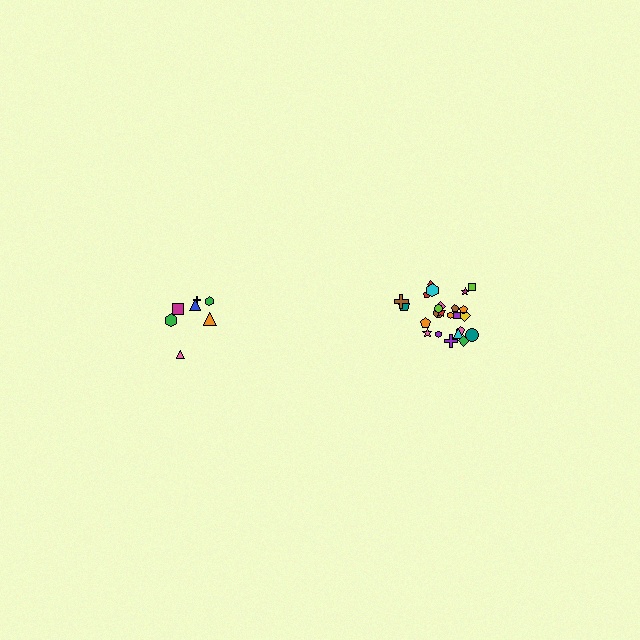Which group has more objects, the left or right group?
The right group.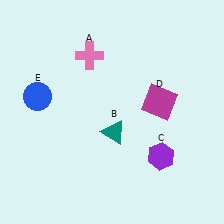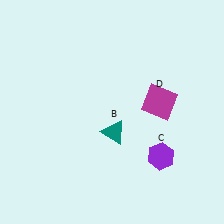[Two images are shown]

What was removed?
The pink cross (A), the blue circle (E) were removed in Image 2.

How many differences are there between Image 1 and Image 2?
There are 2 differences between the two images.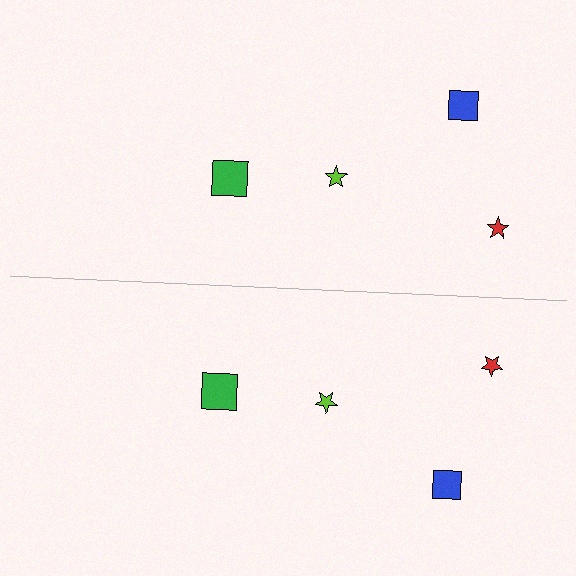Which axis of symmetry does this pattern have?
The pattern has a horizontal axis of symmetry running through the center of the image.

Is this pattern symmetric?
Yes, this pattern has bilateral (reflection) symmetry.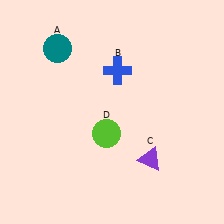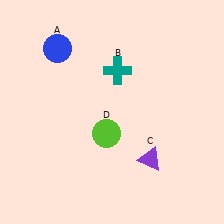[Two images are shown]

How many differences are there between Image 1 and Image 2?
There are 2 differences between the two images.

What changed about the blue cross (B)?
In Image 1, B is blue. In Image 2, it changed to teal.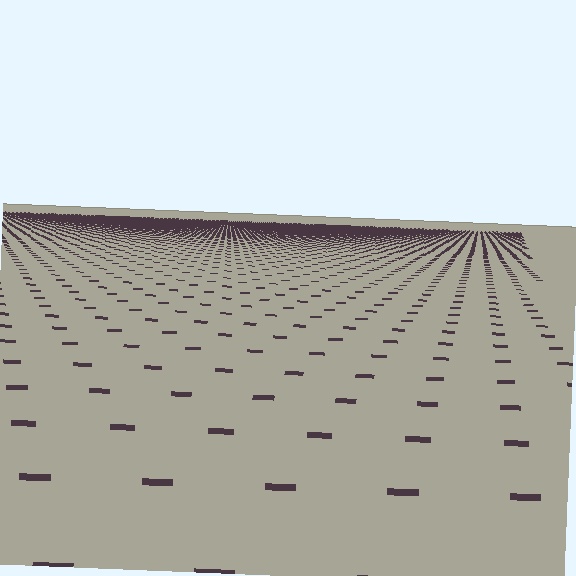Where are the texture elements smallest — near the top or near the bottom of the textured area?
Near the top.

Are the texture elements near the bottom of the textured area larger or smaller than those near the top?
Larger. Near the bottom, elements are closer to the viewer and appear at a bigger on-screen size.